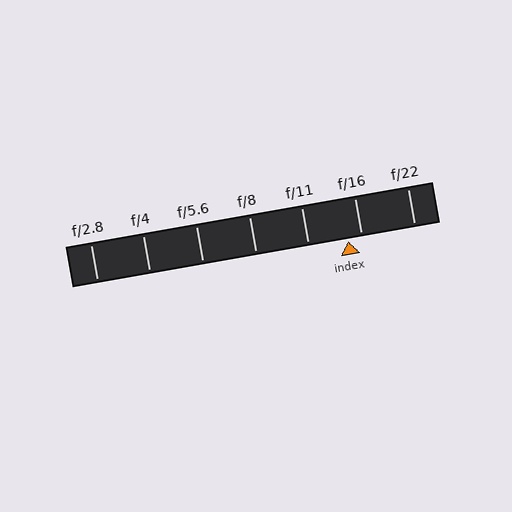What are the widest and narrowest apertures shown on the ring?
The widest aperture shown is f/2.8 and the narrowest is f/22.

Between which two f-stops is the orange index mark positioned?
The index mark is between f/11 and f/16.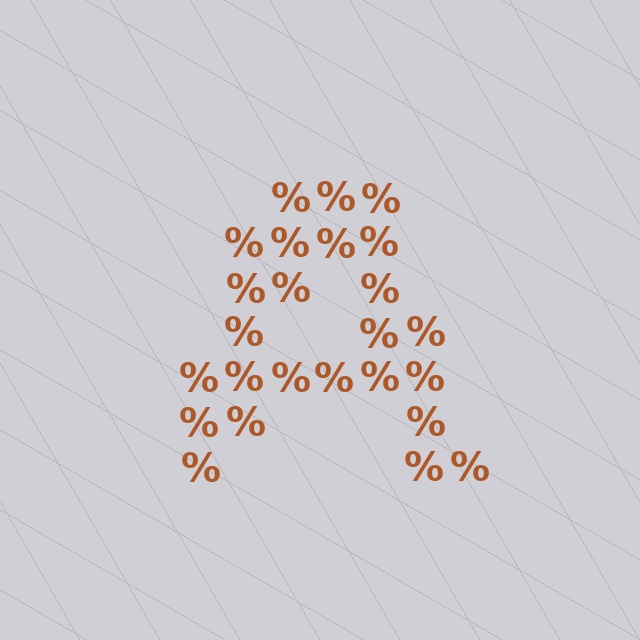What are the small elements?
The small elements are percent signs.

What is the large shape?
The large shape is the letter A.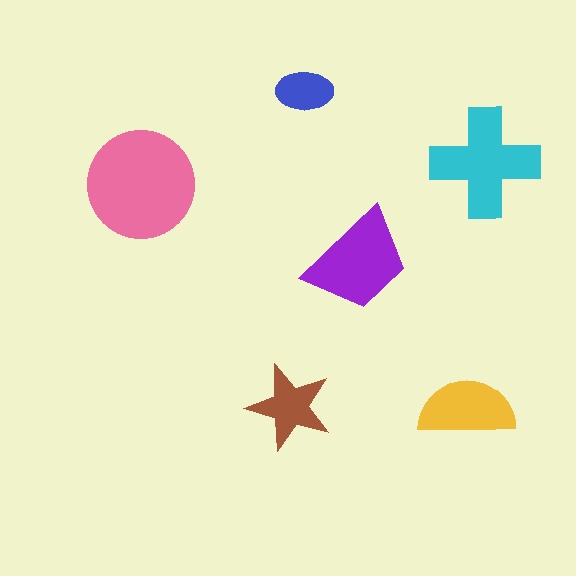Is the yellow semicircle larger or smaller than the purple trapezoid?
Smaller.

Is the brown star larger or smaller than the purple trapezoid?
Smaller.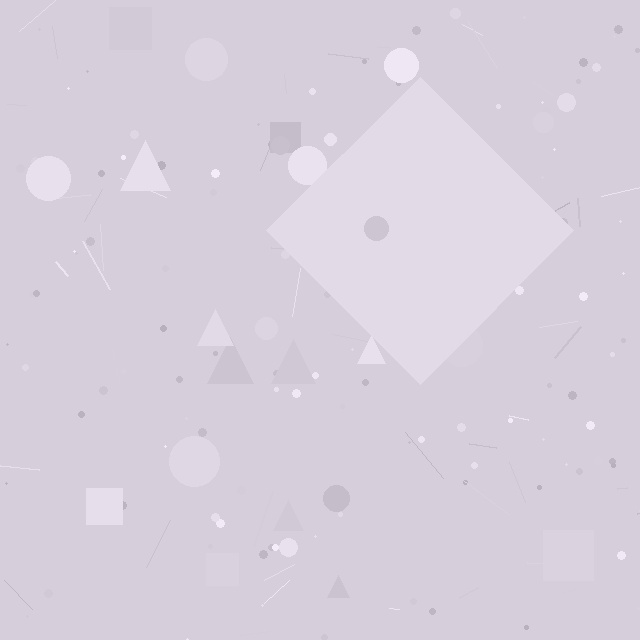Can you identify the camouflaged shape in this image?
The camouflaged shape is a diamond.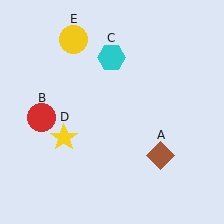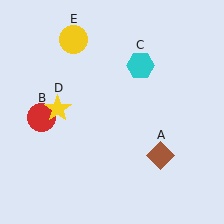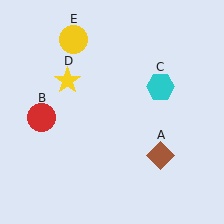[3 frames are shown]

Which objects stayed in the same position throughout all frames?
Brown diamond (object A) and red circle (object B) and yellow circle (object E) remained stationary.